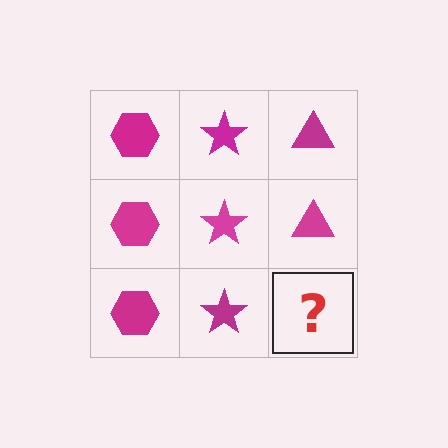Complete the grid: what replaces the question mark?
The question mark should be replaced with a magenta triangle.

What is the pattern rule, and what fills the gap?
The rule is that each column has a consistent shape. The gap should be filled with a magenta triangle.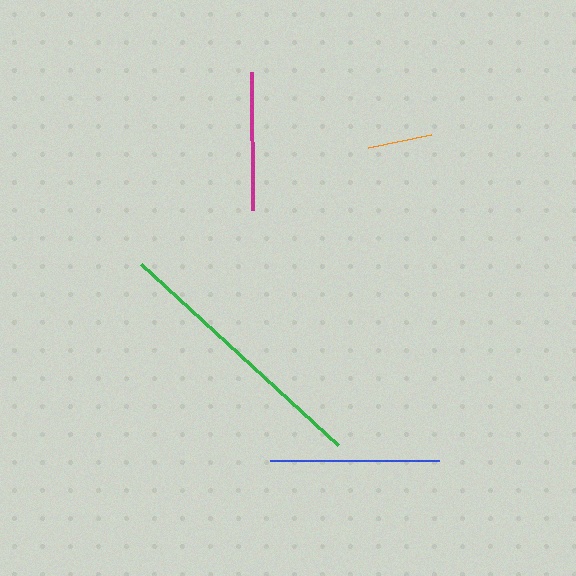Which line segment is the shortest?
The orange line is the shortest at approximately 64 pixels.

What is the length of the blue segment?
The blue segment is approximately 170 pixels long.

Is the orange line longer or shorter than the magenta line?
The magenta line is longer than the orange line.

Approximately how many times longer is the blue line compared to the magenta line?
The blue line is approximately 1.2 times the length of the magenta line.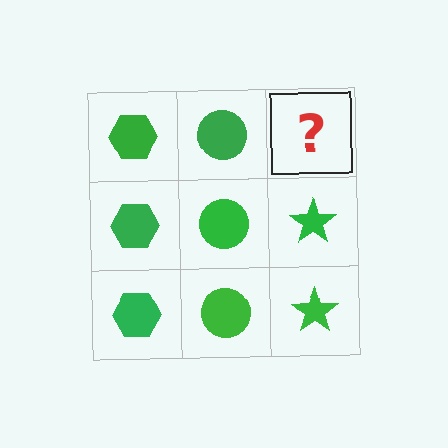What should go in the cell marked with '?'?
The missing cell should contain a green star.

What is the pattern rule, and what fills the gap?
The rule is that each column has a consistent shape. The gap should be filled with a green star.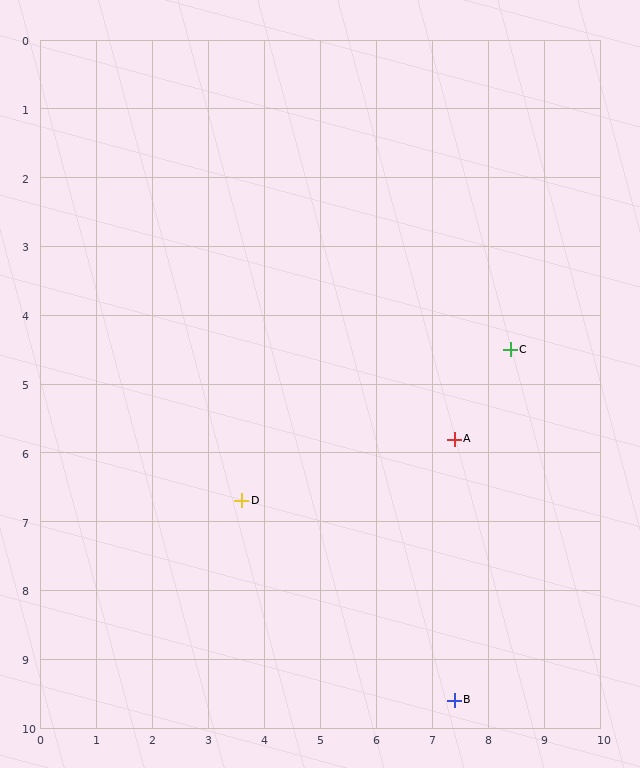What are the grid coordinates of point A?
Point A is at approximately (7.4, 5.8).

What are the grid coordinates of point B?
Point B is at approximately (7.4, 9.6).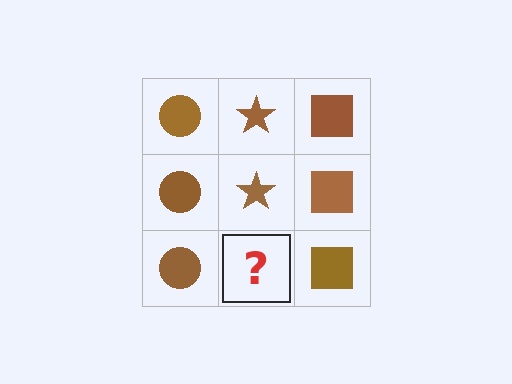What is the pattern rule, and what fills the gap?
The rule is that each column has a consistent shape. The gap should be filled with a brown star.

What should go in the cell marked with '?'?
The missing cell should contain a brown star.